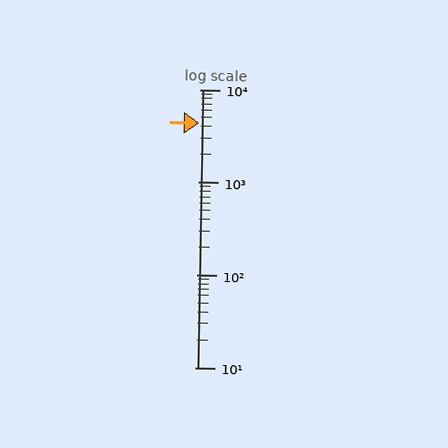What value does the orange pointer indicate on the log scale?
The pointer indicates approximately 4400.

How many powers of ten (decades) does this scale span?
The scale spans 3 decades, from 10 to 10000.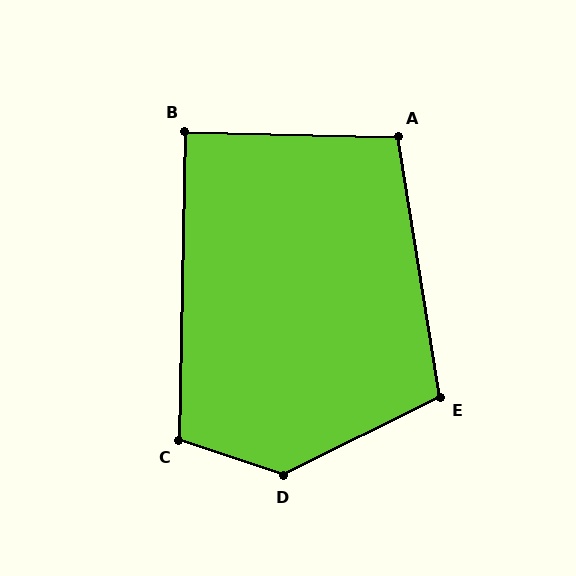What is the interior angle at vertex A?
Approximately 100 degrees (obtuse).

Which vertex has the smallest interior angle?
B, at approximately 90 degrees.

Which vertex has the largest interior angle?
D, at approximately 135 degrees.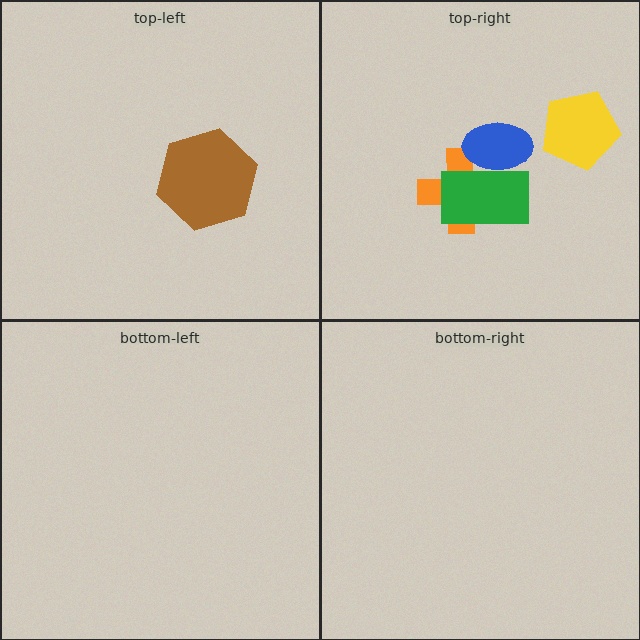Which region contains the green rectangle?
The top-right region.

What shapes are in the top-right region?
The orange cross, the yellow pentagon, the blue ellipse, the green rectangle.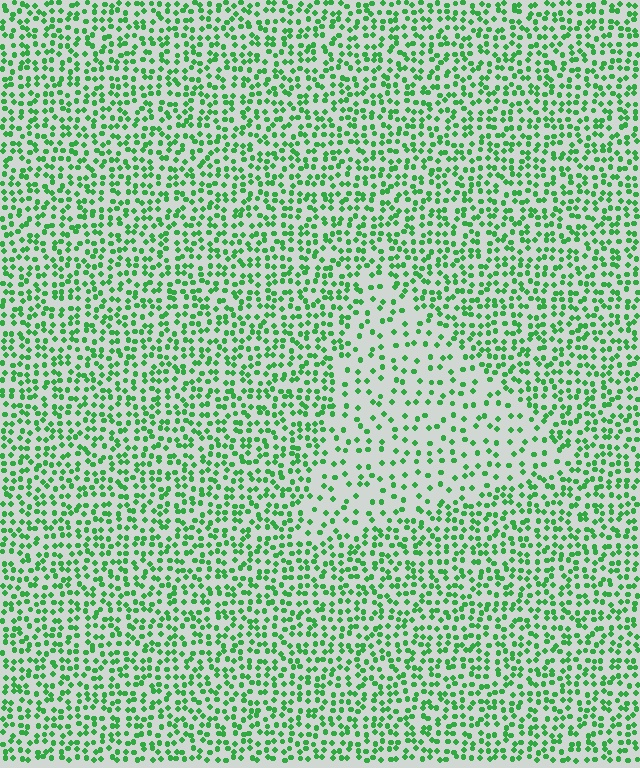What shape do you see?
I see a triangle.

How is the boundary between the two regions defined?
The boundary is defined by a change in element density (approximately 2.0x ratio). All elements are the same color, size, and shape.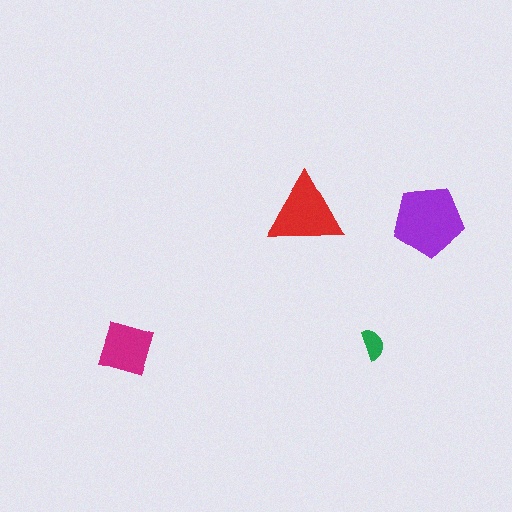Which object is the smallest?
The green semicircle.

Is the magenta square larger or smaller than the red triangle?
Smaller.